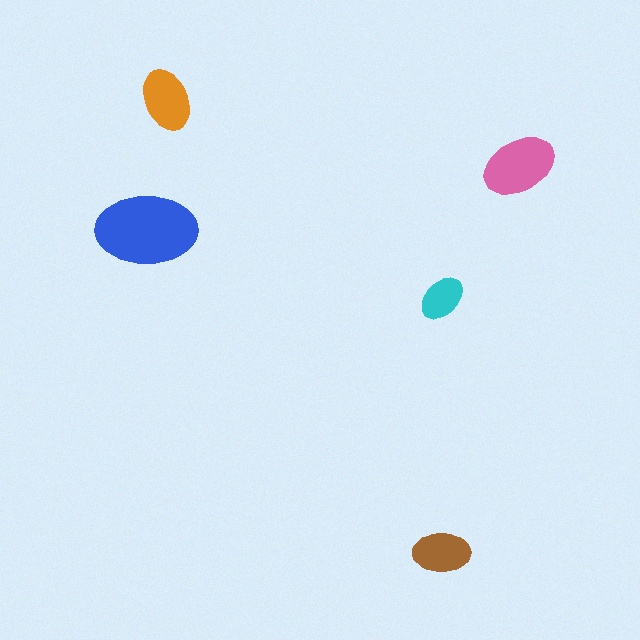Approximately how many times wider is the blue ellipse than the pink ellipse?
About 1.5 times wider.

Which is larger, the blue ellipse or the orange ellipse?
The blue one.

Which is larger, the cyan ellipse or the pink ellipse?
The pink one.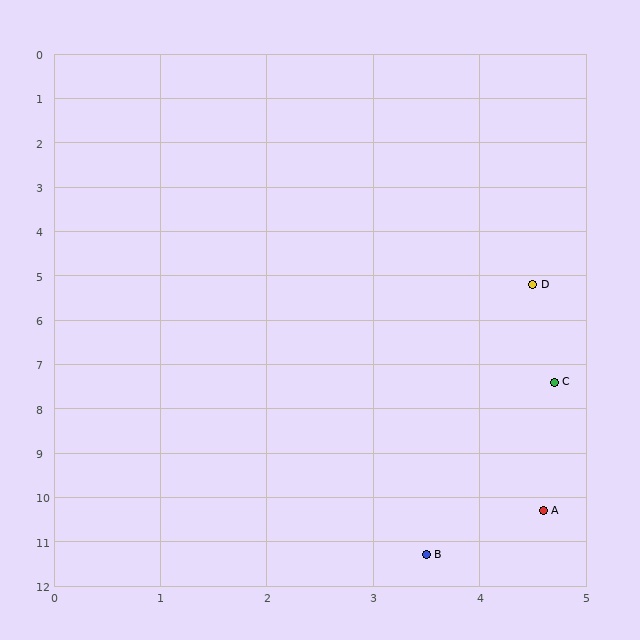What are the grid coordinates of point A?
Point A is at approximately (4.6, 10.3).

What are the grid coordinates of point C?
Point C is at approximately (4.7, 7.4).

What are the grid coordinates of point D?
Point D is at approximately (4.5, 5.2).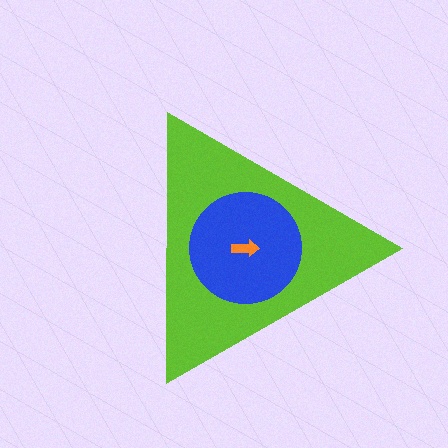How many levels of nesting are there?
3.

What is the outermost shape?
The lime triangle.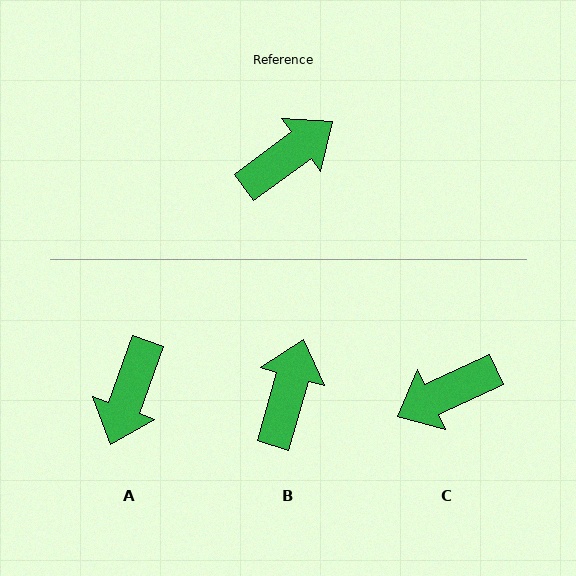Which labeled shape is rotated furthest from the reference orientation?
C, about 169 degrees away.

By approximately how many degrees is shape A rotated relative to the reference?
Approximately 147 degrees clockwise.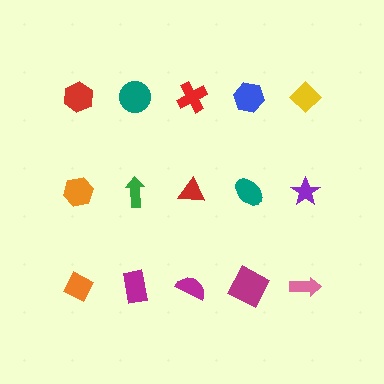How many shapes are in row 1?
5 shapes.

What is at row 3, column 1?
An orange diamond.